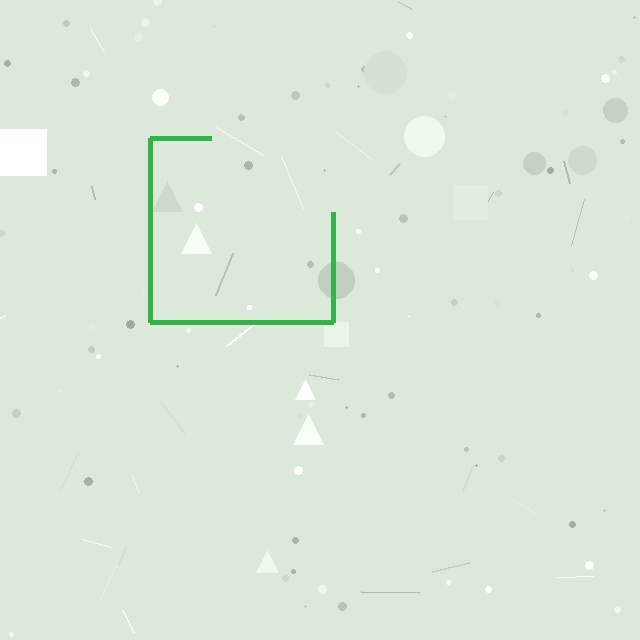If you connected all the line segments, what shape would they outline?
They would outline a square.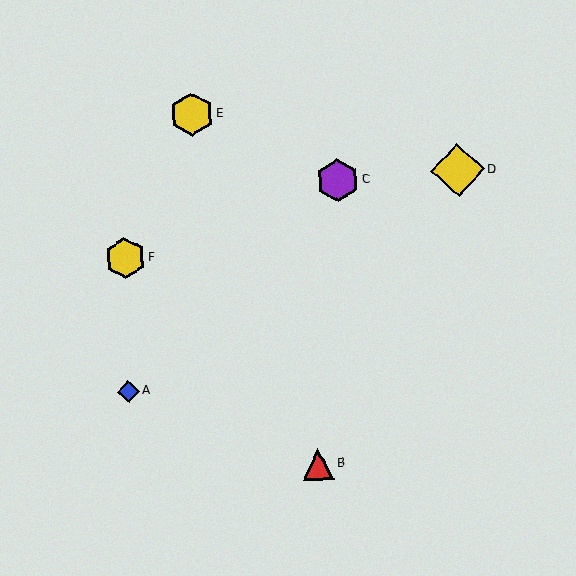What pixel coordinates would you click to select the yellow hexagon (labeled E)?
Click at (192, 114) to select the yellow hexagon E.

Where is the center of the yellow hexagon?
The center of the yellow hexagon is at (192, 114).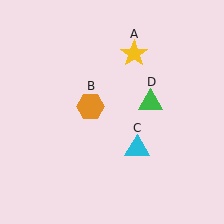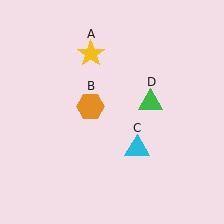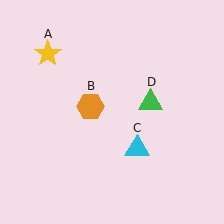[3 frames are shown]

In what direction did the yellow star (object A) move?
The yellow star (object A) moved left.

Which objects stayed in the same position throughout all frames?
Orange hexagon (object B) and cyan triangle (object C) and green triangle (object D) remained stationary.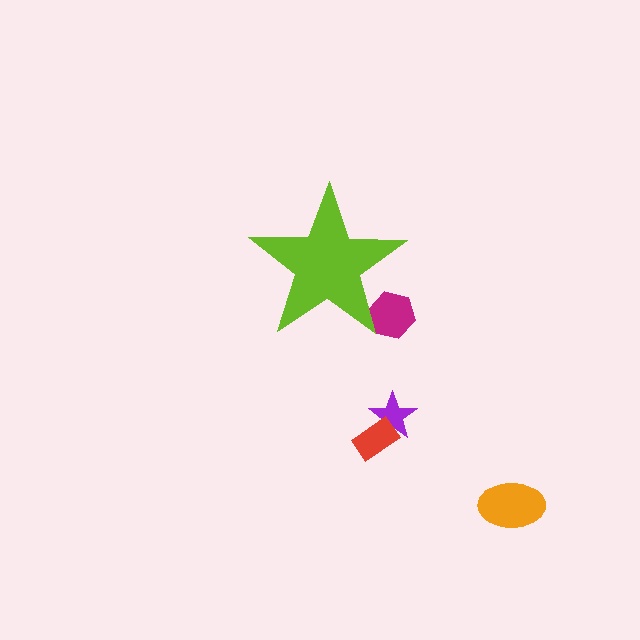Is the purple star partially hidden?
No, the purple star is fully visible.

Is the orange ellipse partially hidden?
No, the orange ellipse is fully visible.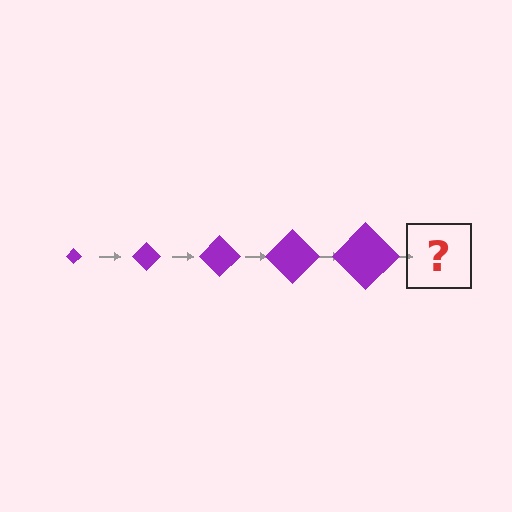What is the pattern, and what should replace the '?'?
The pattern is that the diamond gets progressively larger each step. The '?' should be a purple diamond, larger than the previous one.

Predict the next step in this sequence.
The next step is a purple diamond, larger than the previous one.